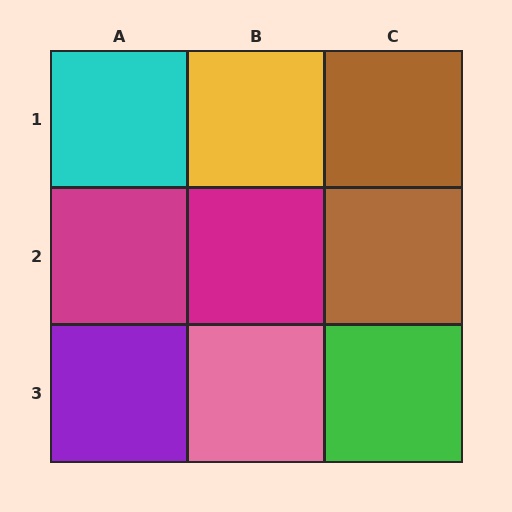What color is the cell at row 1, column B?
Yellow.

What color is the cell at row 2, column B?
Magenta.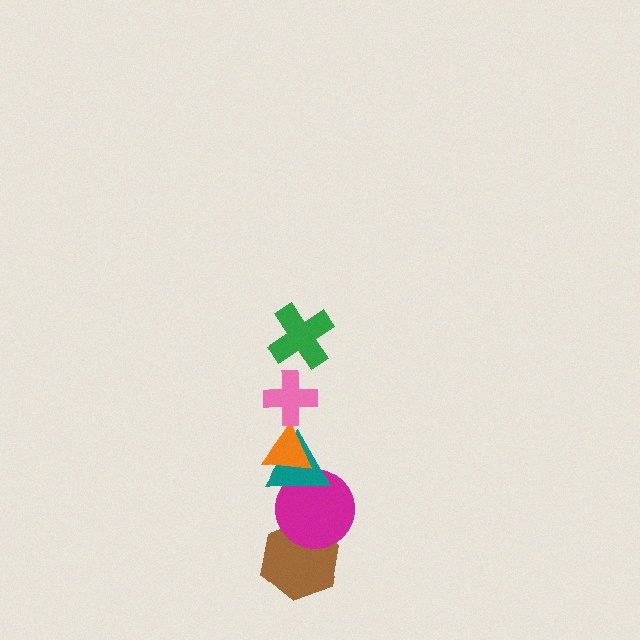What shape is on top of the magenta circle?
The teal triangle is on top of the magenta circle.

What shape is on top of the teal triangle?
The orange triangle is on top of the teal triangle.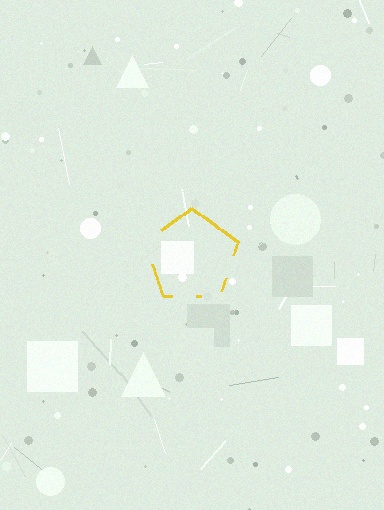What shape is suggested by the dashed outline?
The dashed outline suggests a pentagon.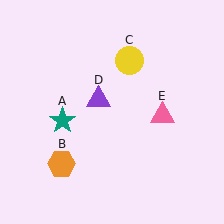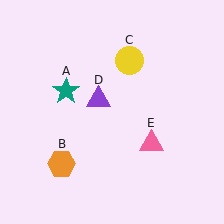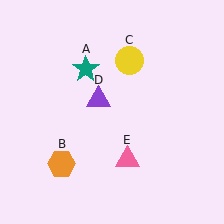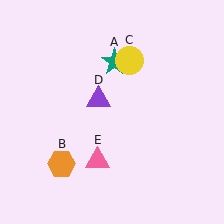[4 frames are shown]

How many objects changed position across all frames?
2 objects changed position: teal star (object A), pink triangle (object E).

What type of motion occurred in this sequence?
The teal star (object A), pink triangle (object E) rotated clockwise around the center of the scene.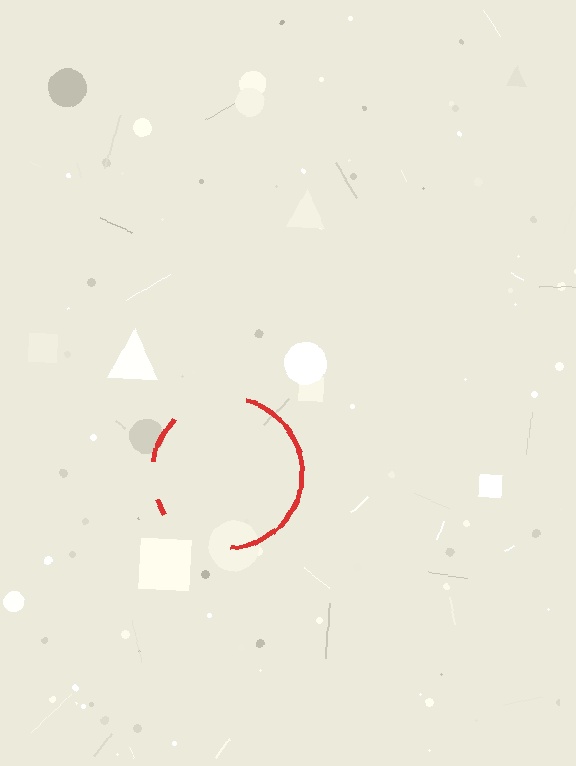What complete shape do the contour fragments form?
The contour fragments form a circle.